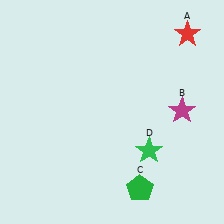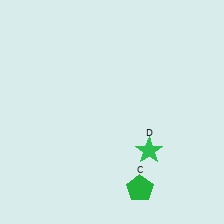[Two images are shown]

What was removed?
The red star (A), the magenta star (B) were removed in Image 2.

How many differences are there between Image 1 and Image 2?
There are 2 differences between the two images.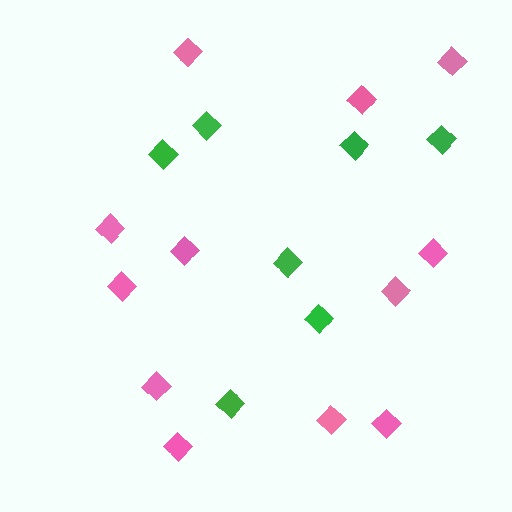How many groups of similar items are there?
There are 2 groups: one group of green diamonds (7) and one group of pink diamonds (12).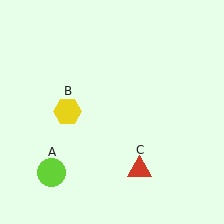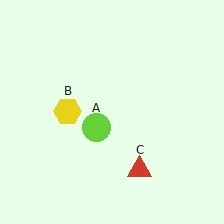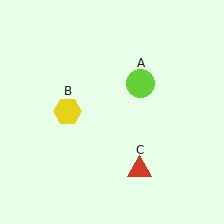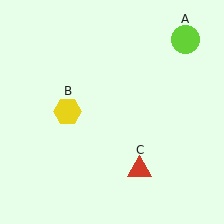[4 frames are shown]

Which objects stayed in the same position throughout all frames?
Yellow hexagon (object B) and red triangle (object C) remained stationary.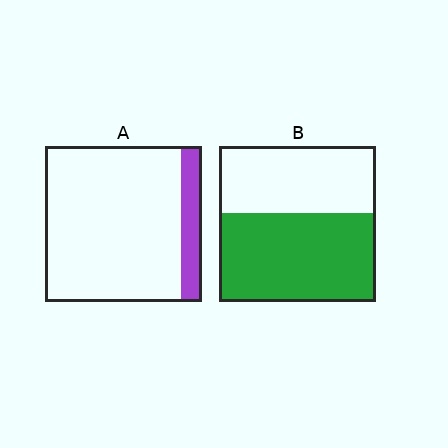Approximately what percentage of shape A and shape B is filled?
A is approximately 15% and B is approximately 55%.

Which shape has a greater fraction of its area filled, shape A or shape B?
Shape B.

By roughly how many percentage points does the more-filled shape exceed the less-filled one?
By roughly 45 percentage points (B over A).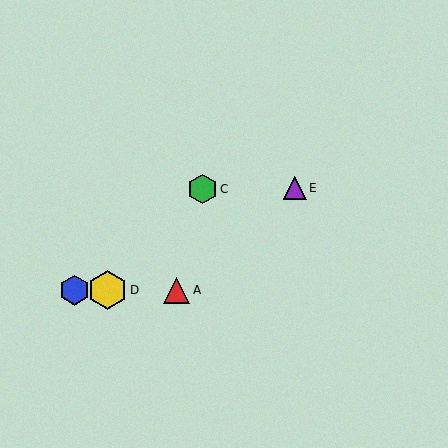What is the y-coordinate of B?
Object B is at y≈290.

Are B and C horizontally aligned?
No, B is at y≈290 and C is at y≈189.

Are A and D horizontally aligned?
Yes, both are at y≈290.